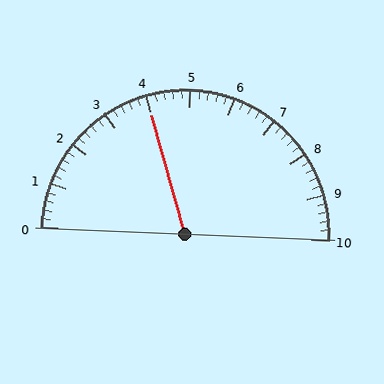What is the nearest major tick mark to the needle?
The nearest major tick mark is 4.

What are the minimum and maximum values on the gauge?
The gauge ranges from 0 to 10.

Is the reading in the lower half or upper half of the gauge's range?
The reading is in the lower half of the range (0 to 10).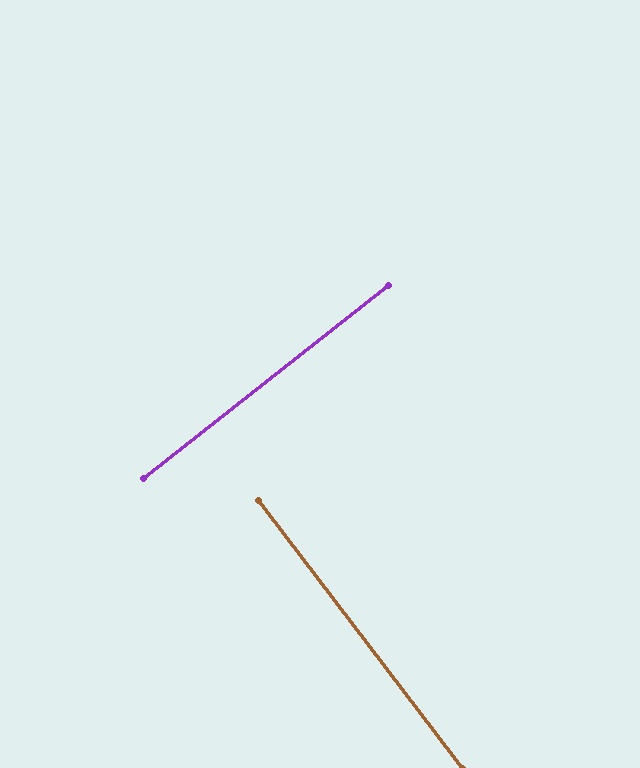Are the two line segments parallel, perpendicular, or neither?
Perpendicular — they meet at approximately 89°.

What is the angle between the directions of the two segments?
Approximately 89 degrees.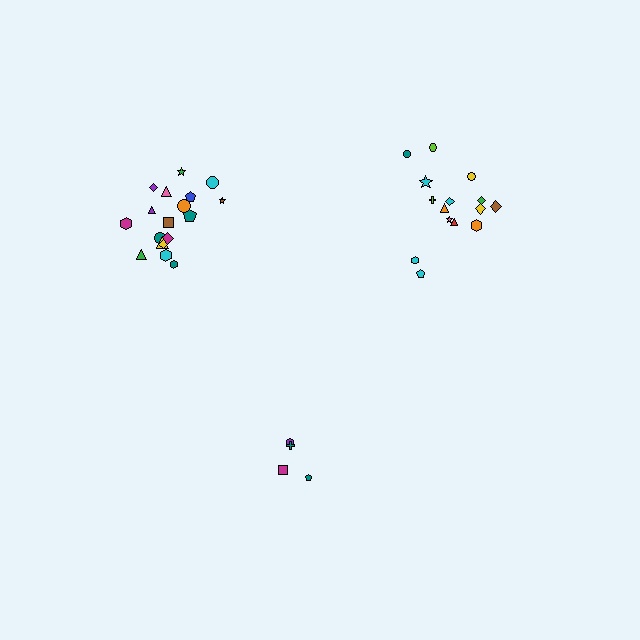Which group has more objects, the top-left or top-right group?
The top-left group.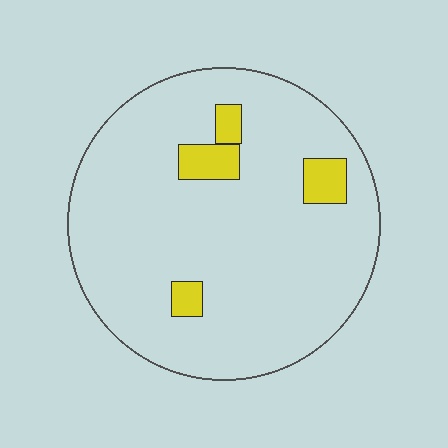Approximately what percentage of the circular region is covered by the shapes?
Approximately 10%.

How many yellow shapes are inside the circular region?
4.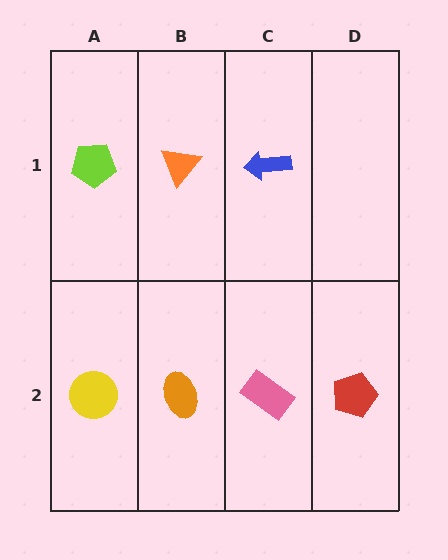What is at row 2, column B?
An orange ellipse.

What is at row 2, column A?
A yellow circle.